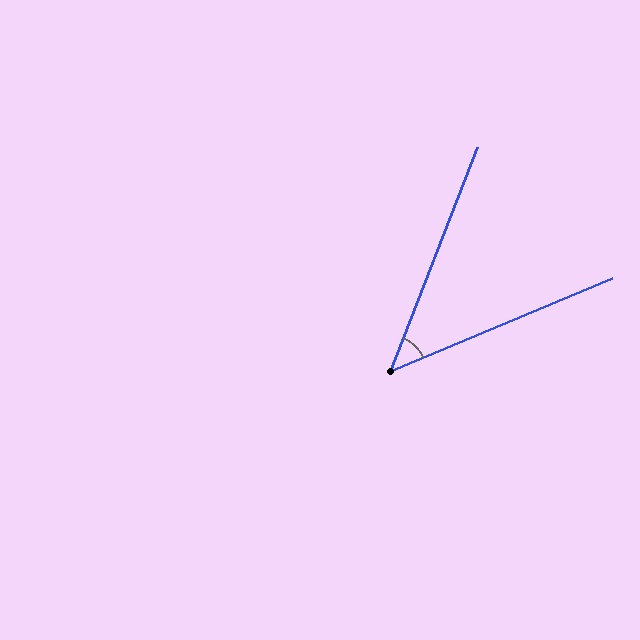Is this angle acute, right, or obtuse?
It is acute.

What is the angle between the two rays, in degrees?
Approximately 46 degrees.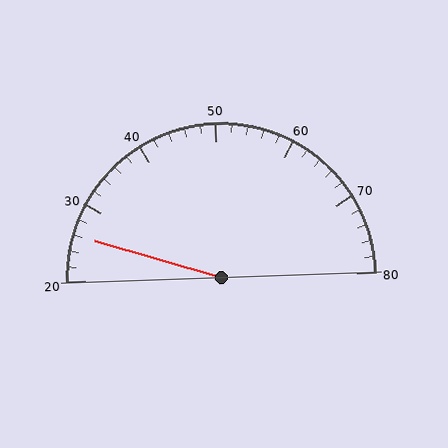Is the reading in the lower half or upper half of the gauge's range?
The reading is in the lower half of the range (20 to 80).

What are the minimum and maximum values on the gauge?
The gauge ranges from 20 to 80.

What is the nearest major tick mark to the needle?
The nearest major tick mark is 30.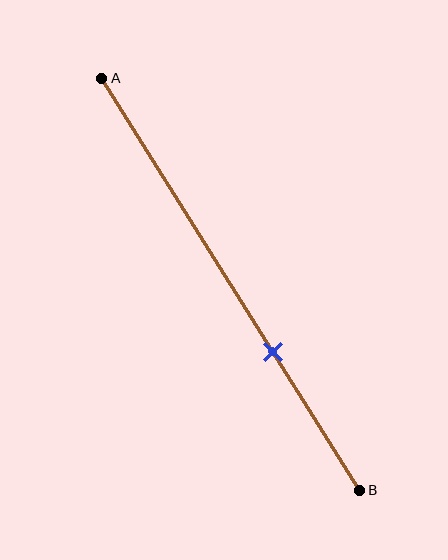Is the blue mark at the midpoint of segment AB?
No, the mark is at about 65% from A, not at the 50% midpoint.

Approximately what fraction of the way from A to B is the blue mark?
The blue mark is approximately 65% of the way from A to B.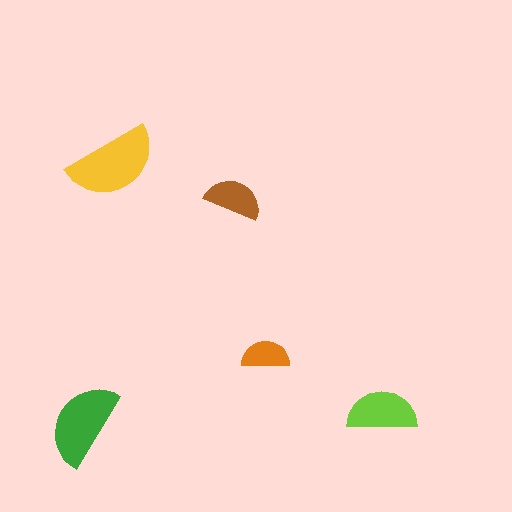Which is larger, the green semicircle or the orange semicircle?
The green one.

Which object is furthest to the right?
The lime semicircle is rightmost.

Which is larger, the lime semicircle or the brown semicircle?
The lime one.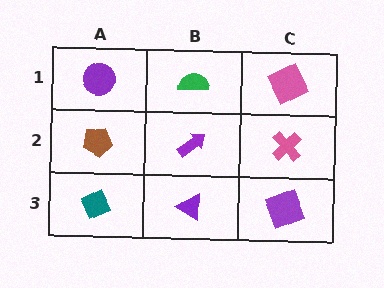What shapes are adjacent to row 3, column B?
A purple arrow (row 2, column B), a teal diamond (row 3, column A), a purple square (row 3, column C).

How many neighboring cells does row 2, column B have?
4.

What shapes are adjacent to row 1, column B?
A purple arrow (row 2, column B), a purple circle (row 1, column A), a pink square (row 1, column C).